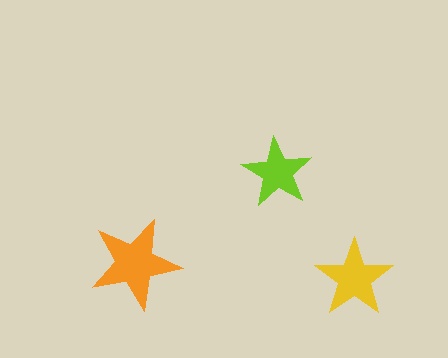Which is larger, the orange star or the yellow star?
The orange one.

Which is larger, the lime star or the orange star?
The orange one.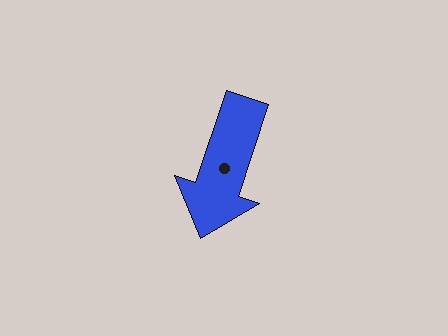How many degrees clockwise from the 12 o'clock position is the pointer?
Approximately 198 degrees.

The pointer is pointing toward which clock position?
Roughly 7 o'clock.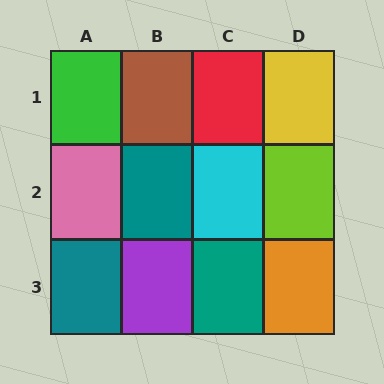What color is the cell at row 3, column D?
Orange.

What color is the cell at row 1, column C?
Red.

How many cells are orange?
1 cell is orange.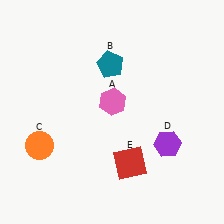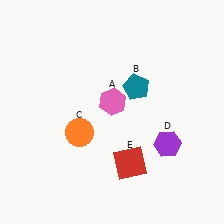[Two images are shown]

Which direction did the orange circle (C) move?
The orange circle (C) moved right.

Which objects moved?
The objects that moved are: the teal pentagon (B), the orange circle (C).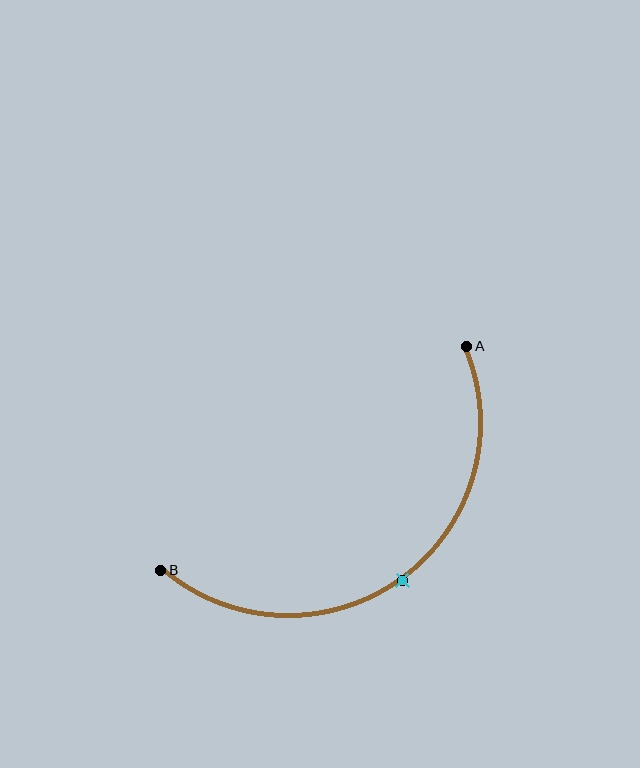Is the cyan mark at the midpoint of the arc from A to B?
Yes. The cyan mark lies on the arc at equal arc-length from both A and B — it is the arc midpoint.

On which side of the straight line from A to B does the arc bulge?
The arc bulges below and to the right of the straight line connecting A and B.